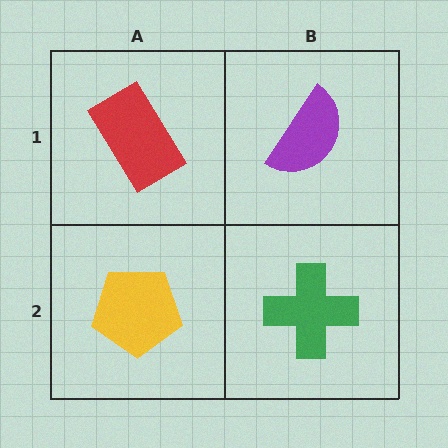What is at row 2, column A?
A yellow pentagon.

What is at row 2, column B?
A green cross.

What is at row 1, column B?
A purple semicircle.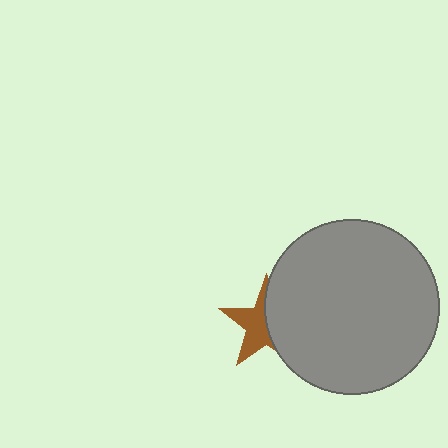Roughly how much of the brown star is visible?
About half of it is visible (roughly 50%).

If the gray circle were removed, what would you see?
You would see the complete brown star.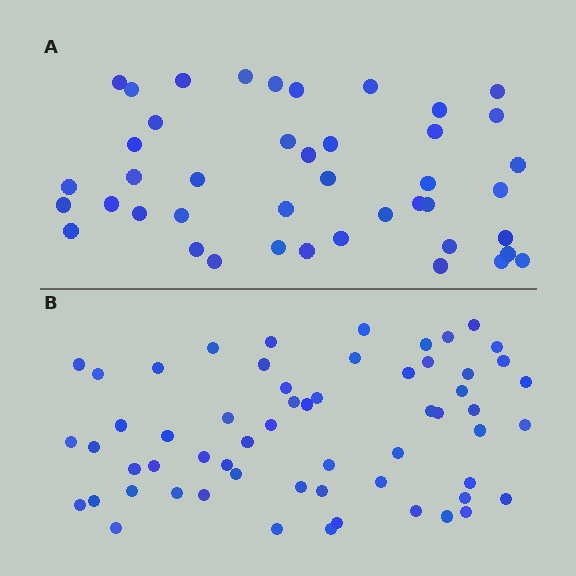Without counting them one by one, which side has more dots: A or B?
Region B (the bottom region) has more dots.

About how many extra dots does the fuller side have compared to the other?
Region B has approximately 15 more dots than region A.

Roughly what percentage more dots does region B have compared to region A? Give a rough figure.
About 35% more.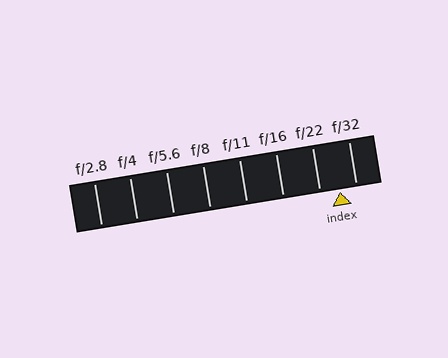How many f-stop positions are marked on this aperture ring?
There are 8 f-stop positions marked.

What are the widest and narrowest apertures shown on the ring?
The widest aperture shown is f/2.8 and the narrowest is f/32.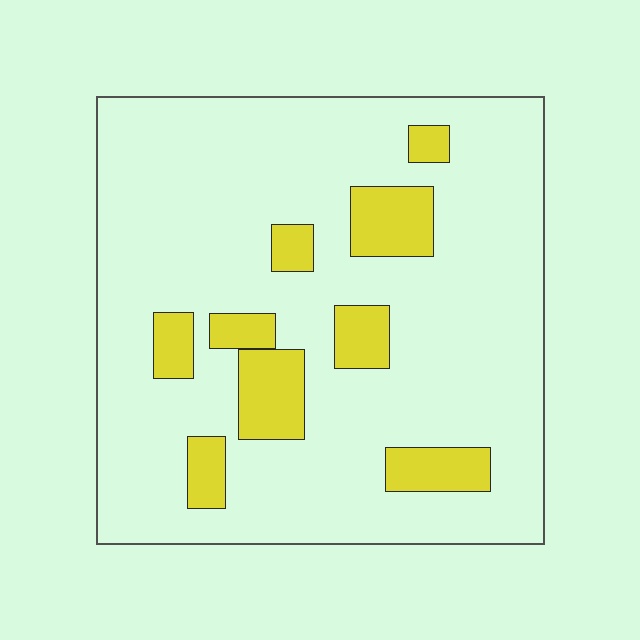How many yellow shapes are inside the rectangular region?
9.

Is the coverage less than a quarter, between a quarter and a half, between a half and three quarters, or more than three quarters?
Less than a quarter.